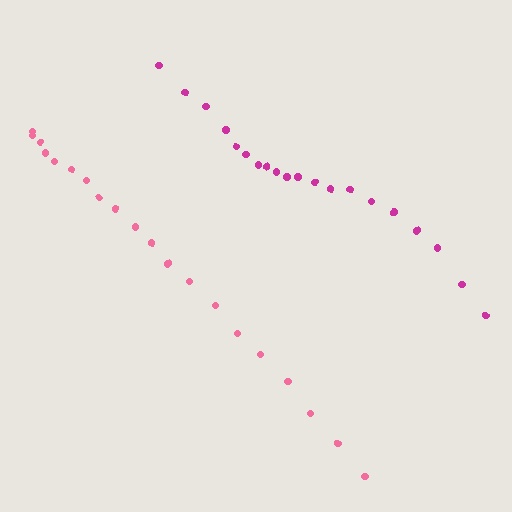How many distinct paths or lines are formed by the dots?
There are 2 distinct paths.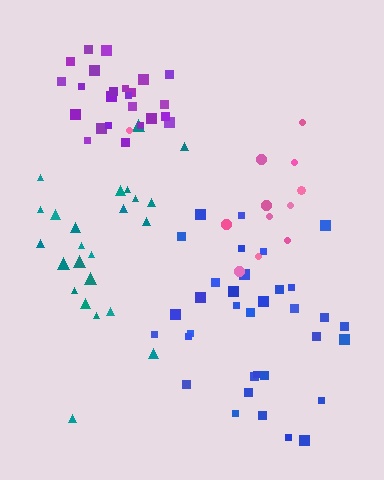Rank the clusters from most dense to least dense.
purple, teal, blue, pink.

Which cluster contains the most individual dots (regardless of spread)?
Blue (34).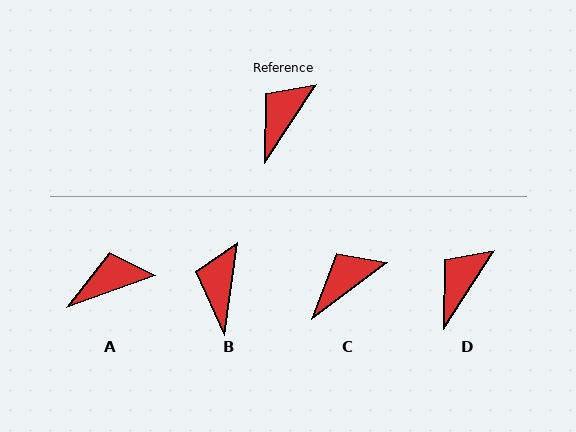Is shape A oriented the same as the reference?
No, it is off by about 37 degrees.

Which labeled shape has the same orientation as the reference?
D.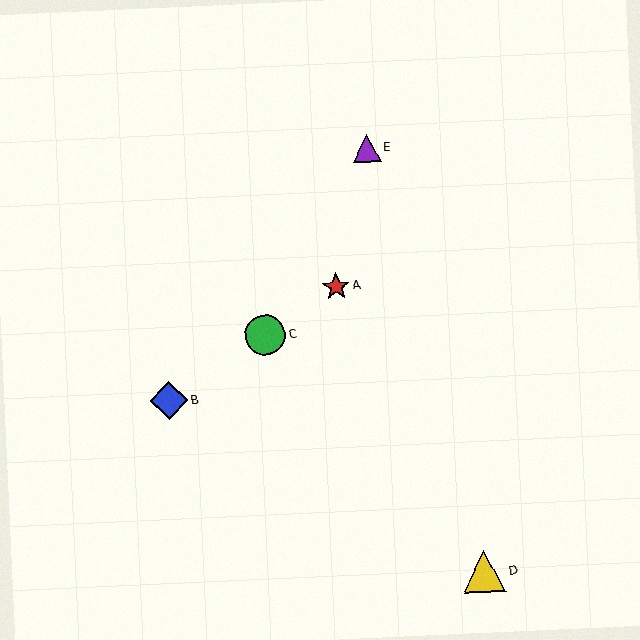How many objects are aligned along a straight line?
3 objects (A, B, C) are aligned along a straight line.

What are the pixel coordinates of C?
Object C is at (265, 335).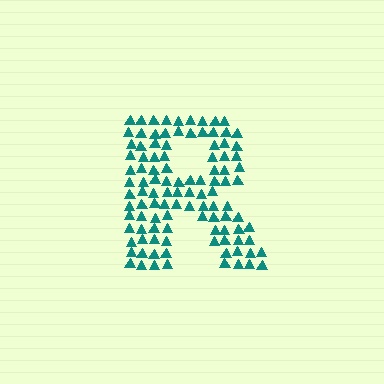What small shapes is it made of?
It is made of small triangles.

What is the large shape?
The large shape is the letter R.